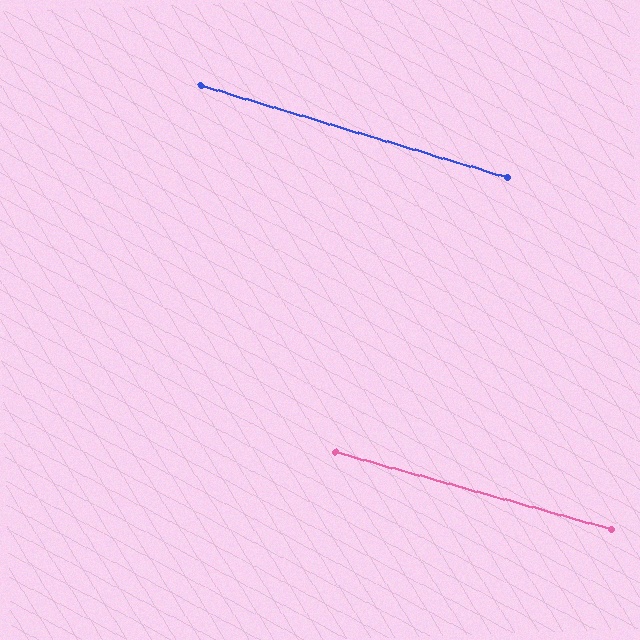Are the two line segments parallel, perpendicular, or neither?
Parallel — their directions differ by only 1.3°.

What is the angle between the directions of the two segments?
Approximately 1 degree.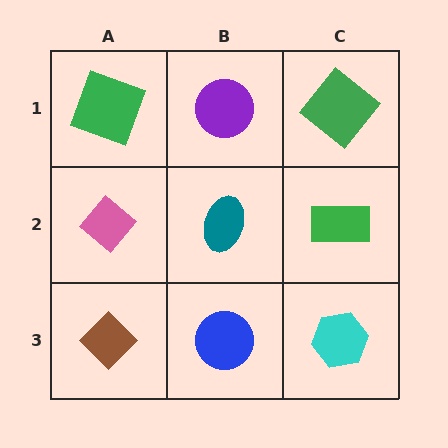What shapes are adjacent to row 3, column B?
A teal ellipse (row 2, column B), a brown diamond (row 3, column A), a cyan hexagon (row 3, column C).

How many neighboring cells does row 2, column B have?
4.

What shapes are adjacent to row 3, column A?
A pink diamond (row 2, column A), a blue circle (row 3, column B).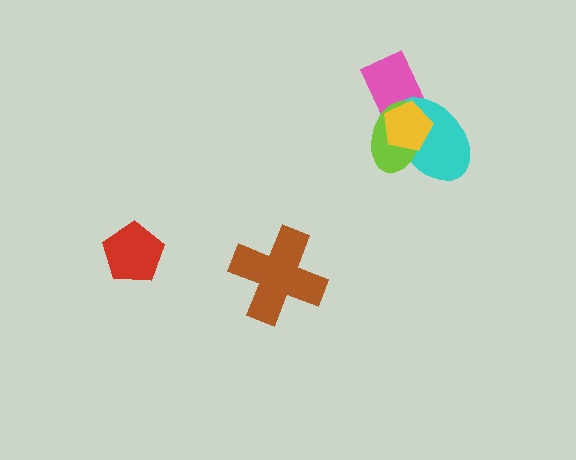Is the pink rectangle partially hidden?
Yes, it is partially covered by another shape.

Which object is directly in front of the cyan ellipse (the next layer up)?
The lime ellipse is directly in front of the cyan ellipse.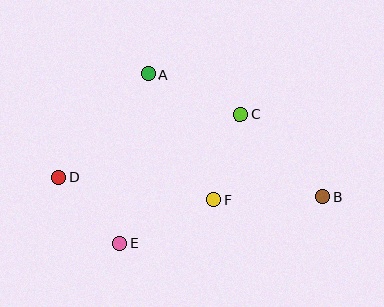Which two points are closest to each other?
Points C and F are closest to each other.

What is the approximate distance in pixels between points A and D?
The distance between A and D is approximately 137 pixels.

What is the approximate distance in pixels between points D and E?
The distance between D and E is approximately 90 pixels.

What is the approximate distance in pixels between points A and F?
The distance between A and F is approximately 142 pixels.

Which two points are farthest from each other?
Points B and D are farthest from each other.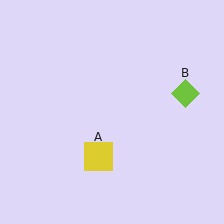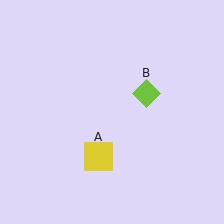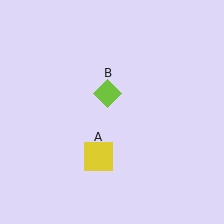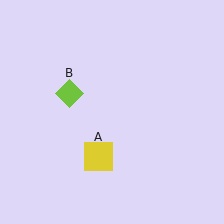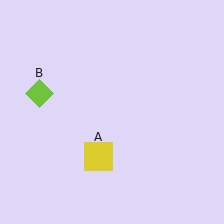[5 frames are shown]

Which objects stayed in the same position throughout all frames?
Yellow square (object A) remained stationary.